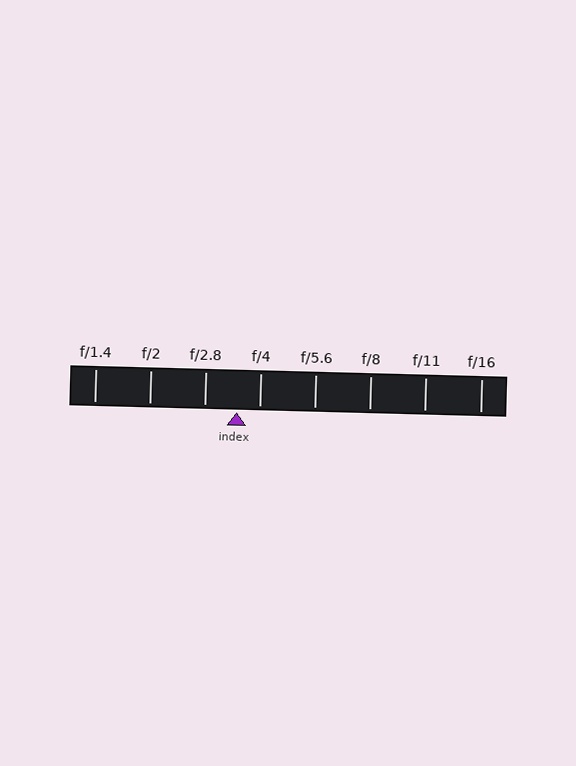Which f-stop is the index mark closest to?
The index mark is closest to f/4.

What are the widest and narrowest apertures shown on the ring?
The widest aperture shown is f/1.4 and the narrowest is f/16.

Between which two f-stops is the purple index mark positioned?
The index mark is between f/2.8 and f/4.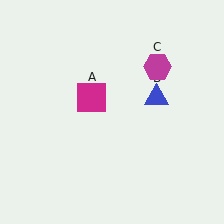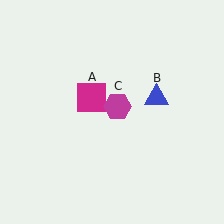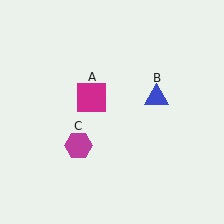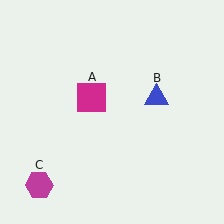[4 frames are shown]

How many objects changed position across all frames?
1 object changed position: magenta hexagon (object C).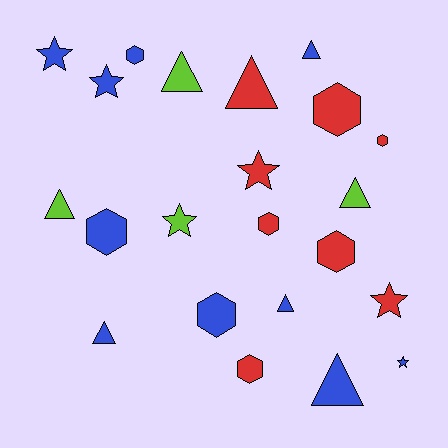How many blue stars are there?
There are 3 blue stars.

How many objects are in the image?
There are 22 objects.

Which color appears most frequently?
Blue, with 10 objects.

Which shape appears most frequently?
Triangle, with 8 objects.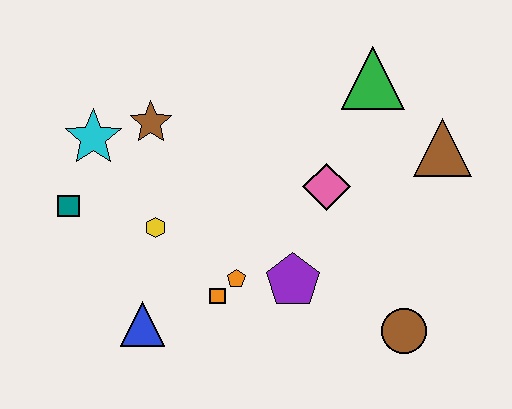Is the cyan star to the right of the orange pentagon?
No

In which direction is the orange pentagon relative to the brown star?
The orange pentagon is below the brown star.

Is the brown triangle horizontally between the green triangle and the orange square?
No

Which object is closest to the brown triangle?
The green triangle is closest to the brown triangle.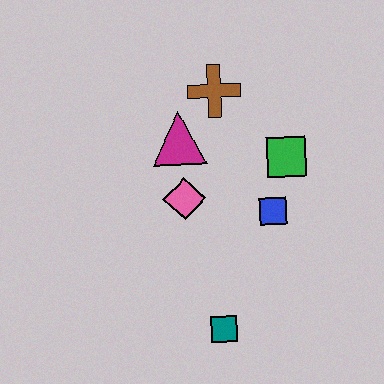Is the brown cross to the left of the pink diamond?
No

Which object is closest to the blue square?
The green square is closest to the blue square.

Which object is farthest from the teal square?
The brown cross is farthest from the teal square.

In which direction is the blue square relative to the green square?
The blue square is below the green square.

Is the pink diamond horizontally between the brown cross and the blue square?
No